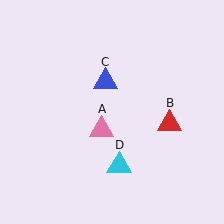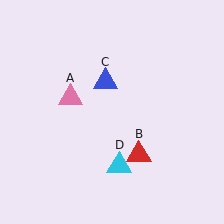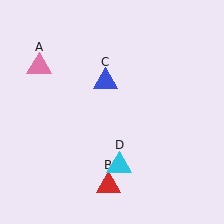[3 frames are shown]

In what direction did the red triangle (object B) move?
The red triangle (object B) moved down and to the left.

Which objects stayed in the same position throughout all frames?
Blue triangle (object C) and cyan triangle (object D) remained stationary.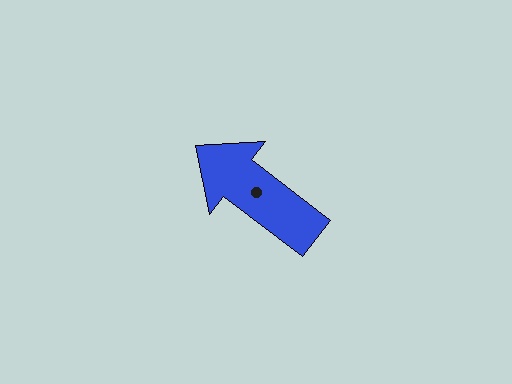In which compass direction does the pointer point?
Northwest.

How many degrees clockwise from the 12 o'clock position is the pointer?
Approximately 307 degrees.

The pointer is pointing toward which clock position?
Roughly 10 o'clock.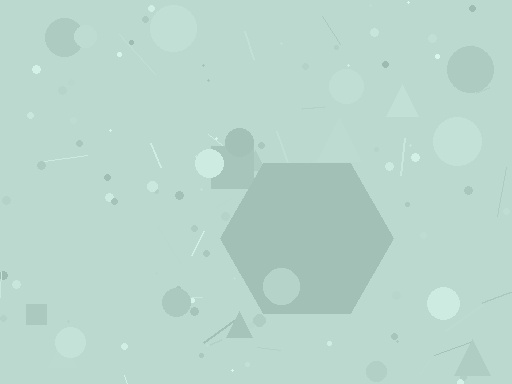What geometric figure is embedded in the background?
A hexagon is embedded in the background.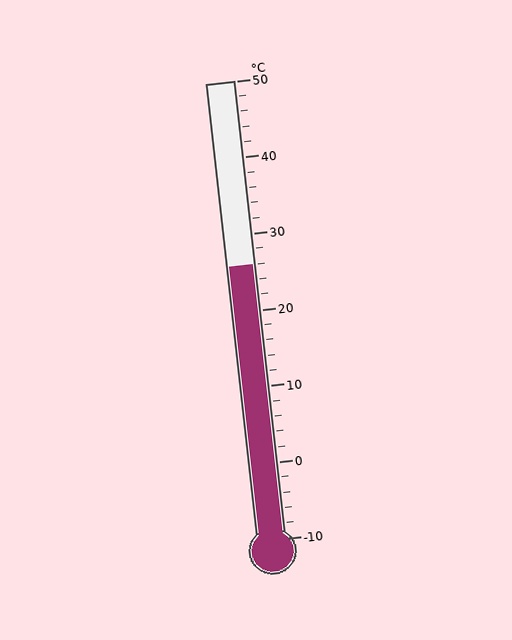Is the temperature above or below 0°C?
The temperature is above 0°C.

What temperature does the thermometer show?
The thermometer shows approximately 26°C.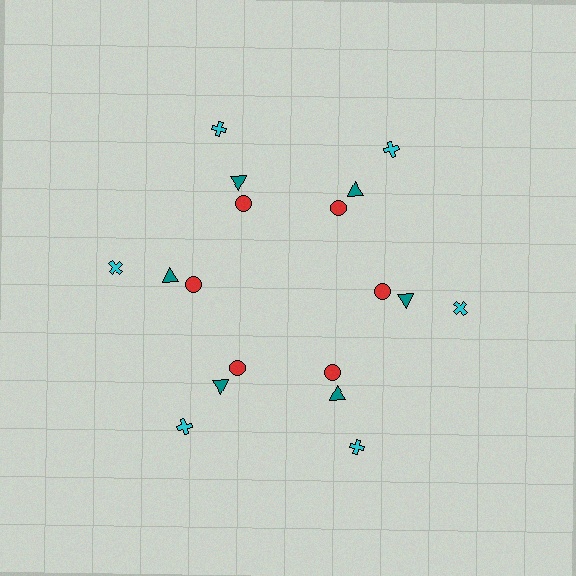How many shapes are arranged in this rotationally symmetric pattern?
There are 18 shapes, arranged in 6 groups of 3.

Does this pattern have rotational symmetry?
Yes, this pattern has 6-fold rotational symmetry. It looks the same after rotating 60 degrees around the center.